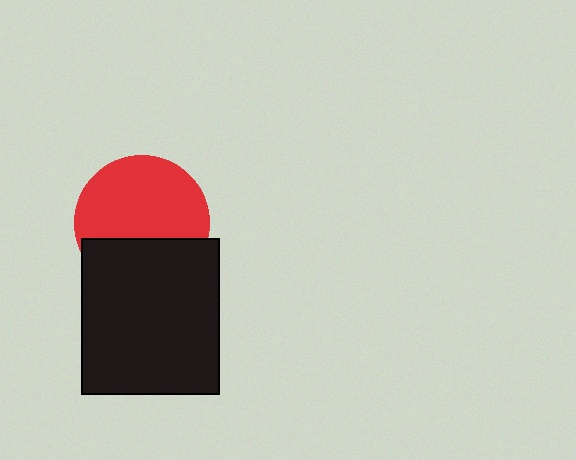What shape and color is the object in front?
The object in front is a black rectangle.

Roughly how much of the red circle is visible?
About half of it is visible (roughly 64%).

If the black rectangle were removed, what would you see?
You would see the complete red circle.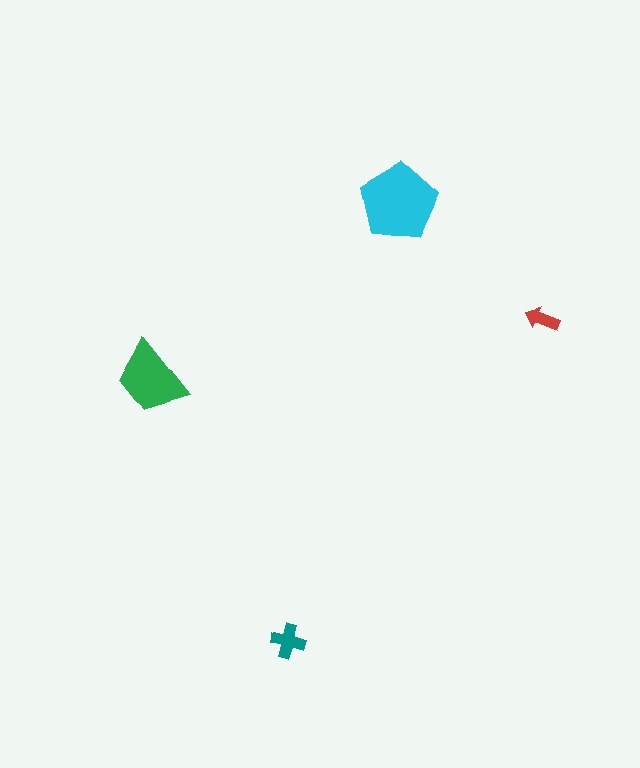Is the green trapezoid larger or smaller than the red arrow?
Larger.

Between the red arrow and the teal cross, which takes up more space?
The teal cross.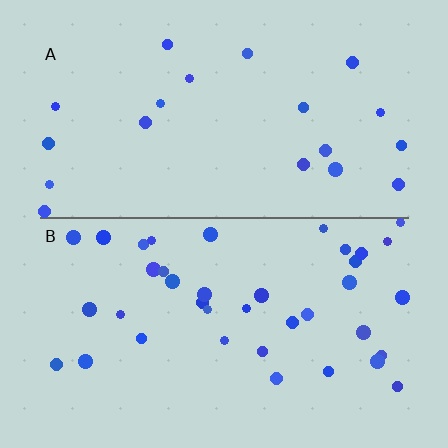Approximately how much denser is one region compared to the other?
Approximately 2.0× — region B over region A.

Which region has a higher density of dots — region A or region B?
B (the bottom).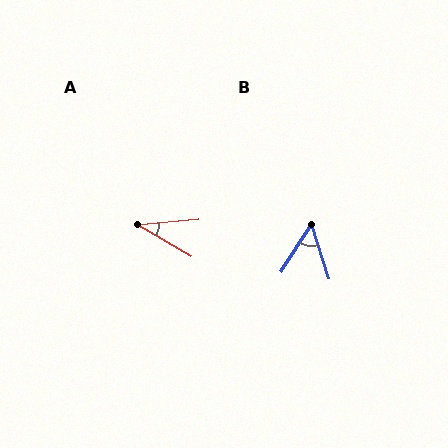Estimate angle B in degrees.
Approximately 51 degrees.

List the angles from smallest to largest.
A (36°), B (51°).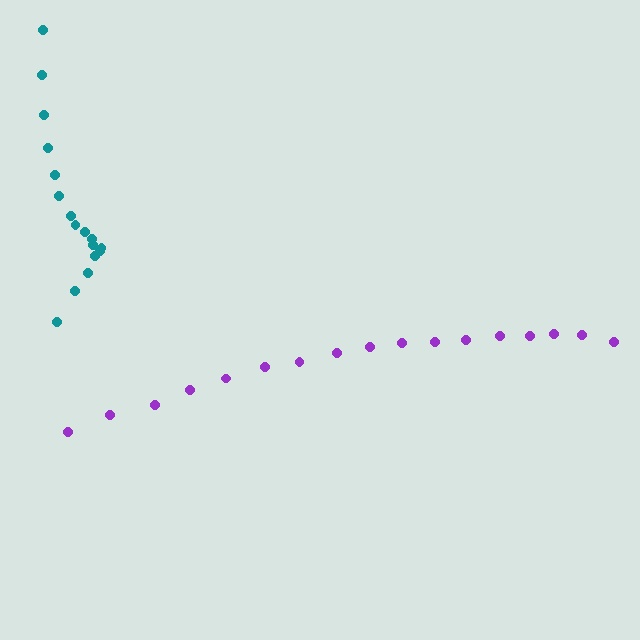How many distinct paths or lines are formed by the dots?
There are 2 distinct paths.